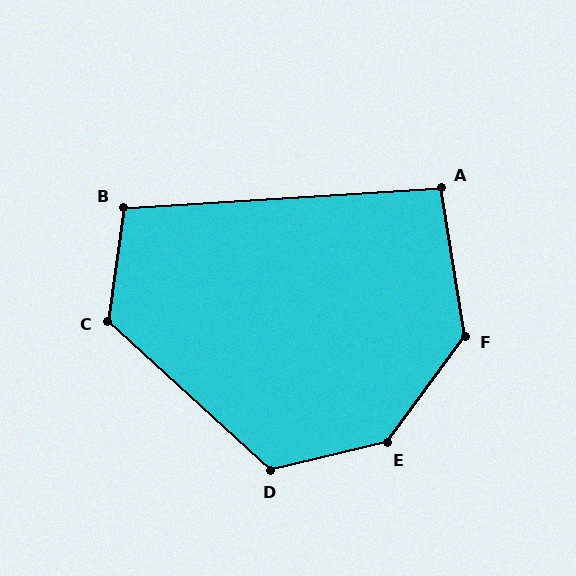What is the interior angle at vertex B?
Approximately 101 degrees (obtuse).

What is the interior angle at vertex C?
Approximately 125 degrees (obtuse).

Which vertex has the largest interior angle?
E, at approximately 140 degrees.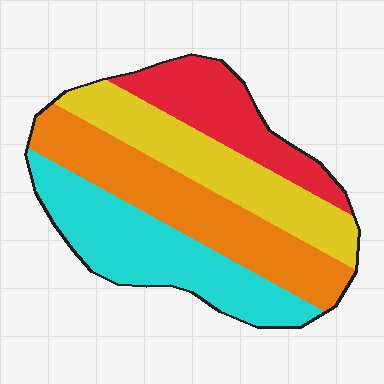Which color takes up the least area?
Red, at roughly 20%.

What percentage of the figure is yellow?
Yellow covers 24% of the figure.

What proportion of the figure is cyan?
Cyan takes up about one quarter (1/4) of the figure.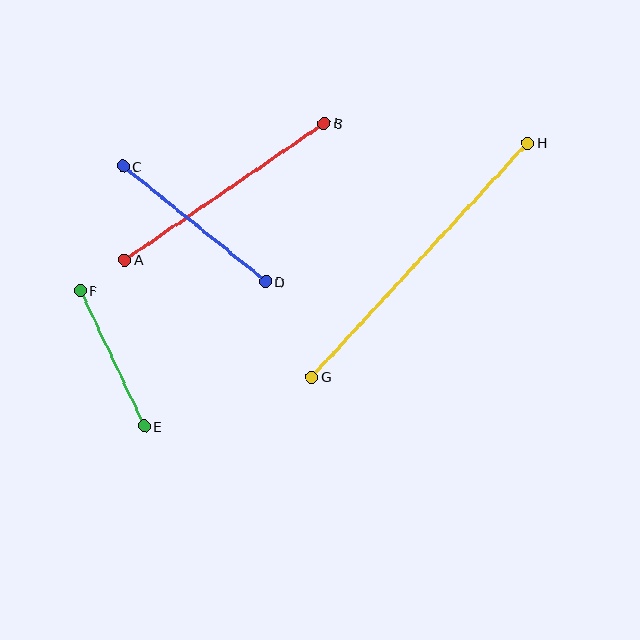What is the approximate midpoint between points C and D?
The midpoint is at approximately (194, 224) pixels.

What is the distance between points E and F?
The distance is approximately 150 pixels.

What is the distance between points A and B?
The distance is approximately 242 pixels.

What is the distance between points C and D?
The distance is approximately 183 pixels.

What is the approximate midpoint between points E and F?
The midpoint is at approximately (112, 358) pixels.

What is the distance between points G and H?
The distance is approximately 318 pixels.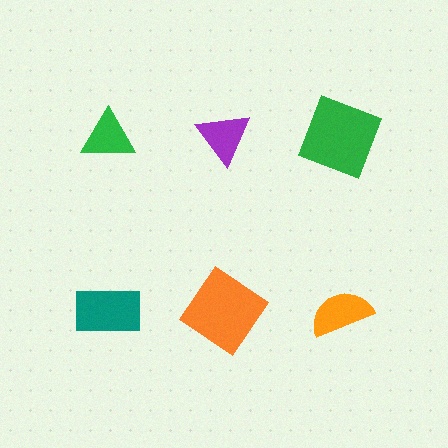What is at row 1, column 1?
A green triangle.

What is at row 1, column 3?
A green square.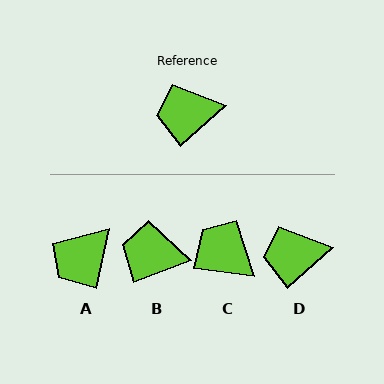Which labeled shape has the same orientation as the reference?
D.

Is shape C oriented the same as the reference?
No, it is off by about 50 degrees.